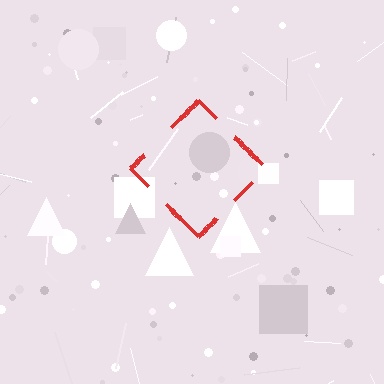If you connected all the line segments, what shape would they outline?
They would outline a diamond.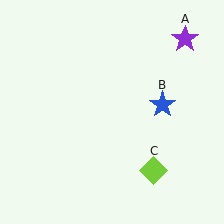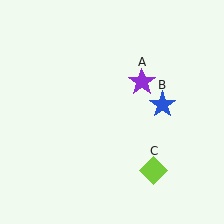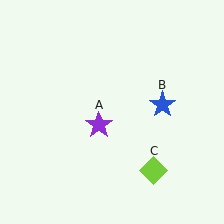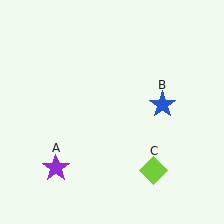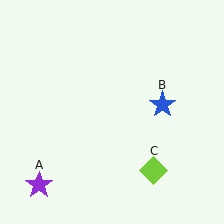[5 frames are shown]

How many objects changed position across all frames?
1 object changed position: purple star (object A).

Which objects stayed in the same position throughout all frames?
Blue star (object B) and lime diamond (object C) remained stationary.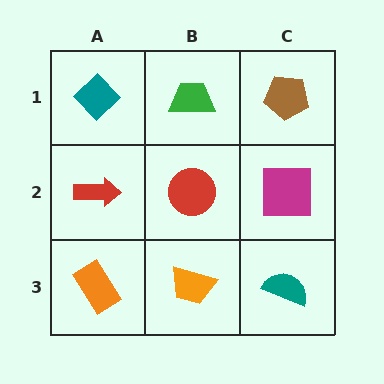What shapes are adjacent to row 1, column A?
A red arrow (row 2, column A), a green trapezoid (row 1, column B).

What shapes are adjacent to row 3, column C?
A magenta square (row 2, column C), an orange trapezoid (row 3, column B).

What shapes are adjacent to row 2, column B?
A green trapezoid (row 1, column B), an orange trapezoid (row 3, column B), a red arrow (row 2, column A), a magenta square (row 2, column C).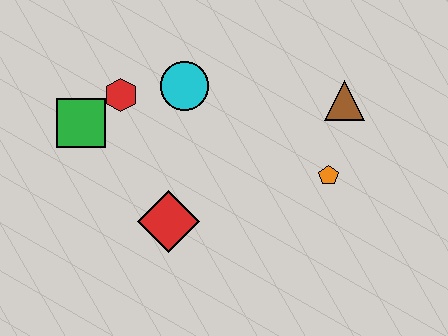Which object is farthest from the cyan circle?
The orange pentagon is farthest from the cyan circle.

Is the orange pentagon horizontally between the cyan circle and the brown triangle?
Yes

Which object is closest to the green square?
The red hexagon is closest to the green square.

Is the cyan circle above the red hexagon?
Yes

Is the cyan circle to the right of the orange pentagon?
No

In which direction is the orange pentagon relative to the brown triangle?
The orange pentagon is below the brown triangle.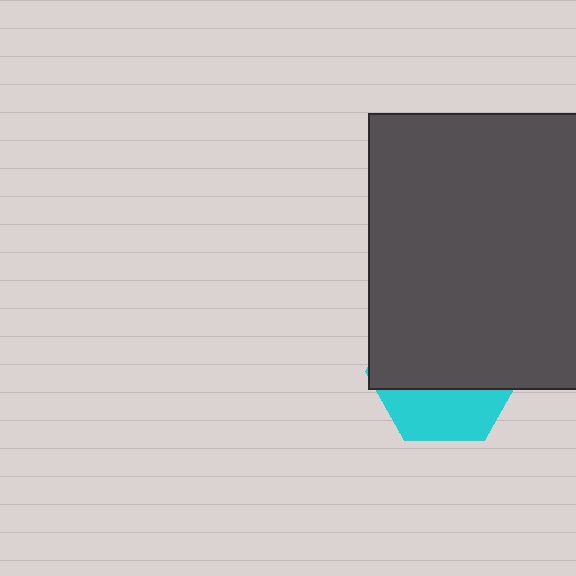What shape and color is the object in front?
The object in front is a dark gray rectangle.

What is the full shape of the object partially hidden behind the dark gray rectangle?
The partially hidden object is a cyan hexagon.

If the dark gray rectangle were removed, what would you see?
You would see the complete cyan hexagon.